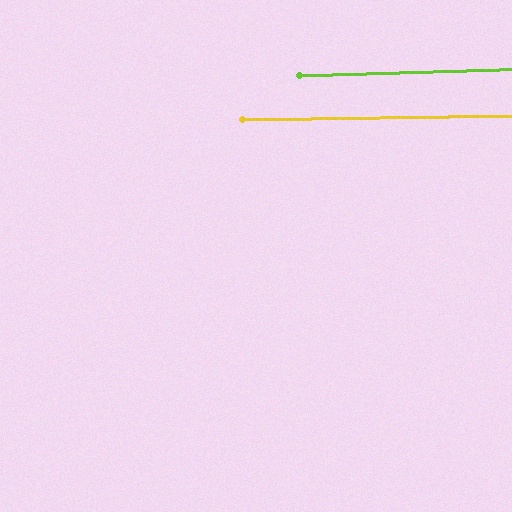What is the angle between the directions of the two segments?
Approximately 1 degree.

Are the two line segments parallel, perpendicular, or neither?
Parallel — their directions differ by only 0.9°.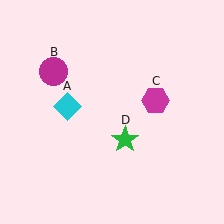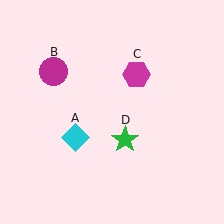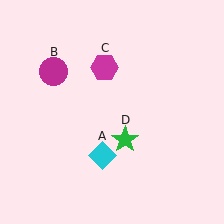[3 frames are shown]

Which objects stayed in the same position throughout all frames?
Magenta circle (object B) and green star (object D) remained stationary.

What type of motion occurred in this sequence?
The cyan diamond (object A), magenta hexagon (object C) rotated counterclockwise around the center of the scene.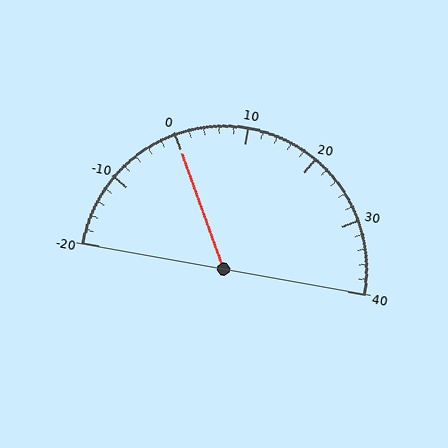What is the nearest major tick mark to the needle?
The nearest major tick mark is 0.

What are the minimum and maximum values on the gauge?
The gauge ranges from -20 to 40.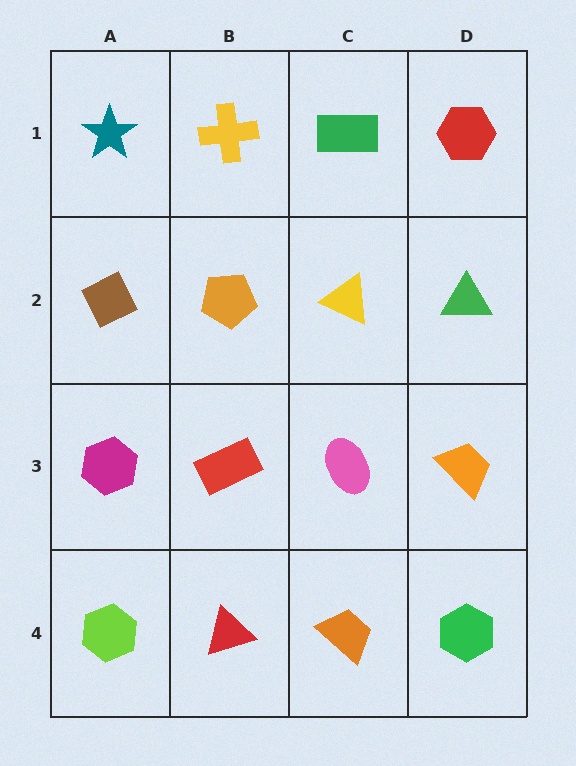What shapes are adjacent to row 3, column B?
An orange pentagon (row 2, column B), a red triangle (row 4, column B), a magenta hexagon (row 3, column A), a pink ellipse (row 3, column C).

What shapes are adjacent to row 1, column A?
A brown diamond (row 2, column A), a yellow cross (row 1, column B).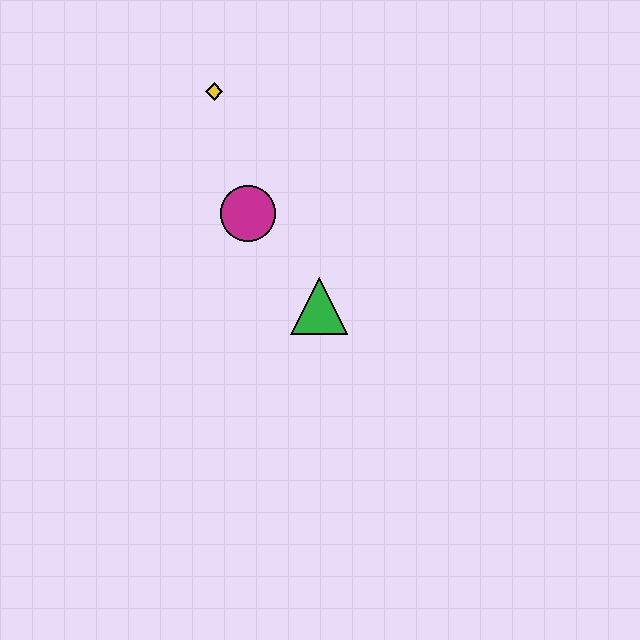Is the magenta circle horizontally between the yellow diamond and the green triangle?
Yes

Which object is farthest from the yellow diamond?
The green triangle is farthest from the yellow diamond.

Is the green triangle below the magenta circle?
Yes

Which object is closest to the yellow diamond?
The magenta circle is closest to the yellow diamond.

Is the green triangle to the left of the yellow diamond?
No